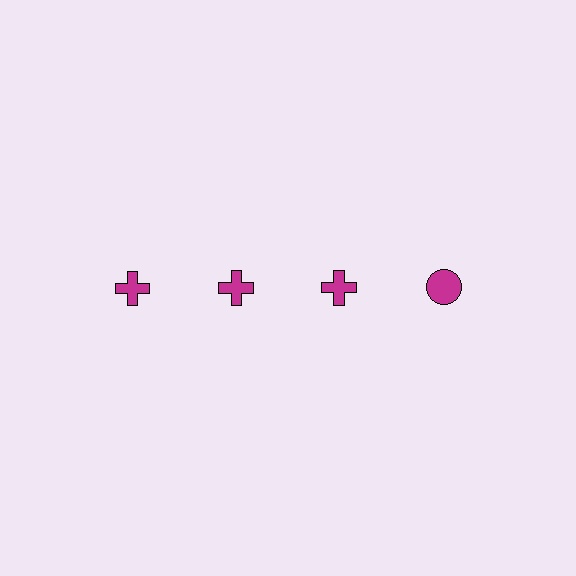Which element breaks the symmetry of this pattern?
The magenta circle in the top row, second from right column breaks the symmetry. All other shapes are magenta crosses.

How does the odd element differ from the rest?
It has a different shape: circle instead of cross.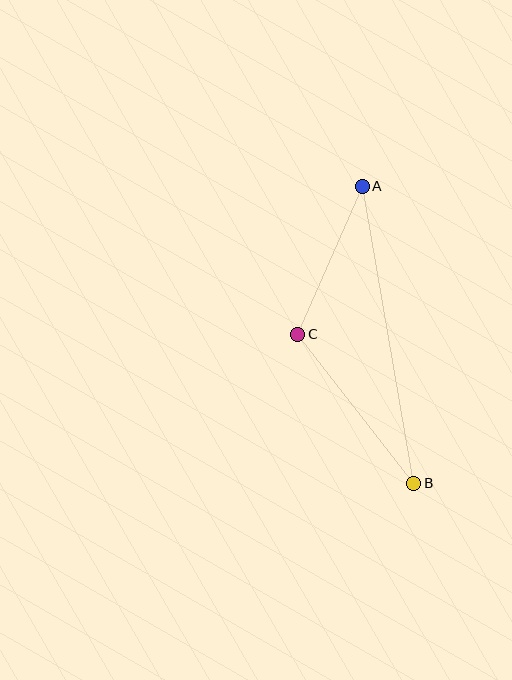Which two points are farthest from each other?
Points A and B are farthest from each other.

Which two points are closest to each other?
Points A and C are closest to each other.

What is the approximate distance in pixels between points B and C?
The distance between B and C is approximately 189 pixels.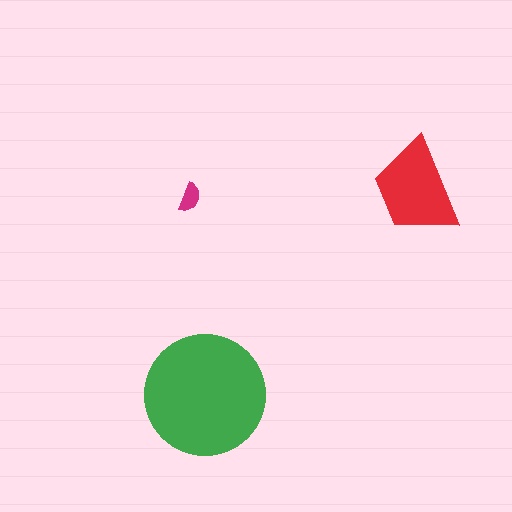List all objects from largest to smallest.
The green circle, the red trapezoid, the magenta semicircle.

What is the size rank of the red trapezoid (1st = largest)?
2nd.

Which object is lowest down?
The green circle is bottommost.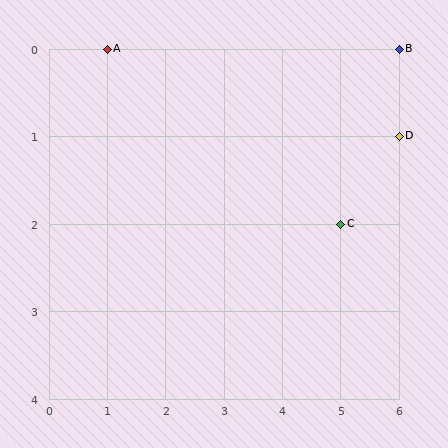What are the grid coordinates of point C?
Point C is at grid coordinates (5, 2).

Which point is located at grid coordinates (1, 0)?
Point A is at (1, 0).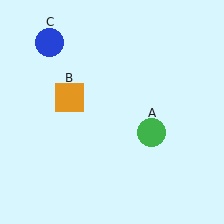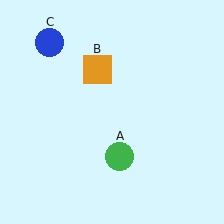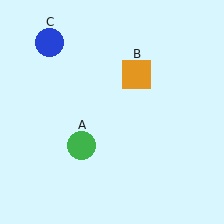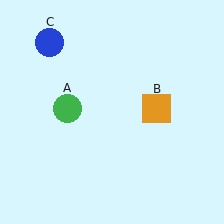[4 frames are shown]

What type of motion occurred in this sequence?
The green circle (object A), orange square (object B) rotated clockwise around the center of the scene.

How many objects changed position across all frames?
2 objects changed position: green circle (object A), orange square (object B).